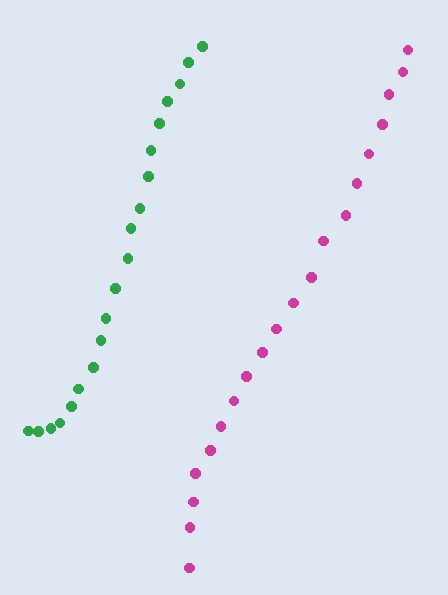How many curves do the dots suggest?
There are 2 distinct paths.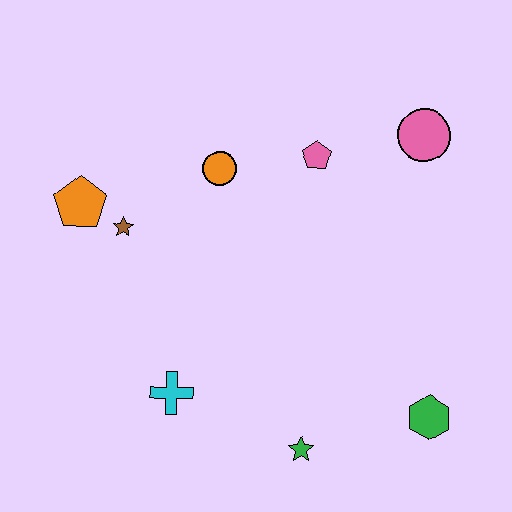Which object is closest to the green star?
The green hexagon is closest to the green star.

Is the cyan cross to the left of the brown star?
No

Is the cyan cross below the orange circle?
Yes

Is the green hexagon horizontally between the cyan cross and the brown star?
No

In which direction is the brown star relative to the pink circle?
The brown star is to the left of the pink circle.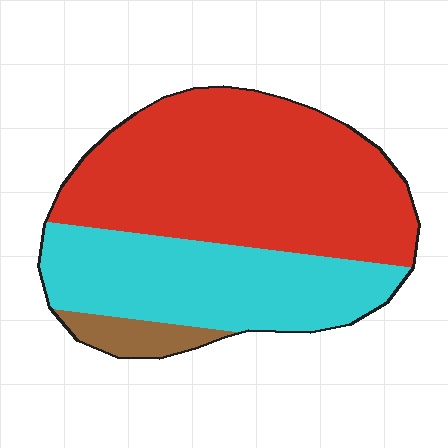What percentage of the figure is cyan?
Cyan takes up between a quarter and a half of the figure.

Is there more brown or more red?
Red.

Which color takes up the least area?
Brown, at roughly 5%.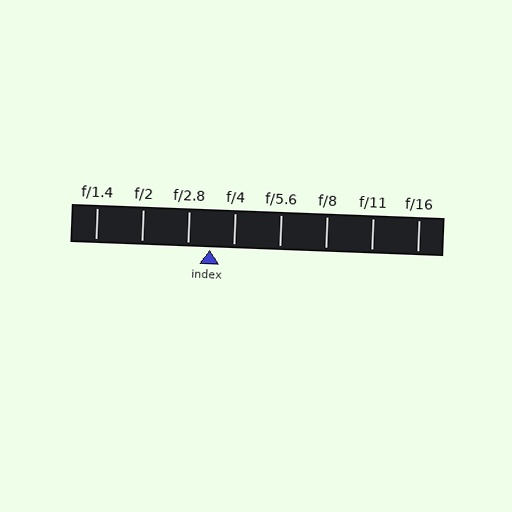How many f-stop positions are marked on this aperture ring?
There are 8 f-stop positions marked.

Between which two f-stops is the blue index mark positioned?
The index mark is between f/2.8 and f/4.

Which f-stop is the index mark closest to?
The index mark is closest to f/2.8.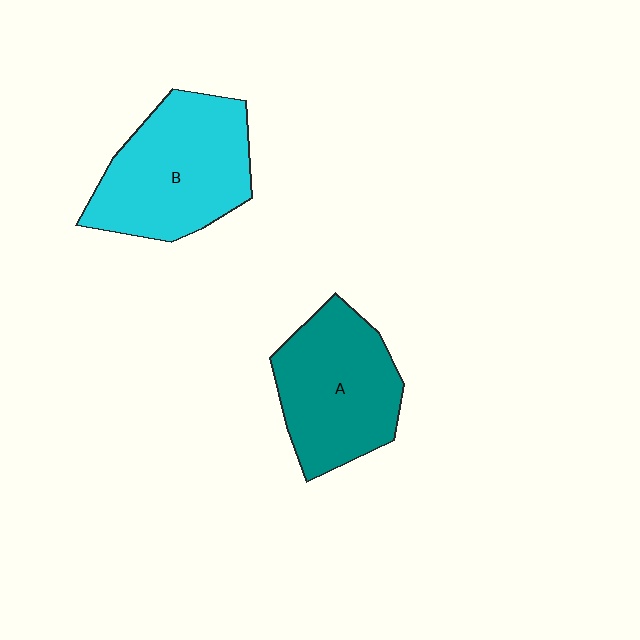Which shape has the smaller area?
Shape A (teal).